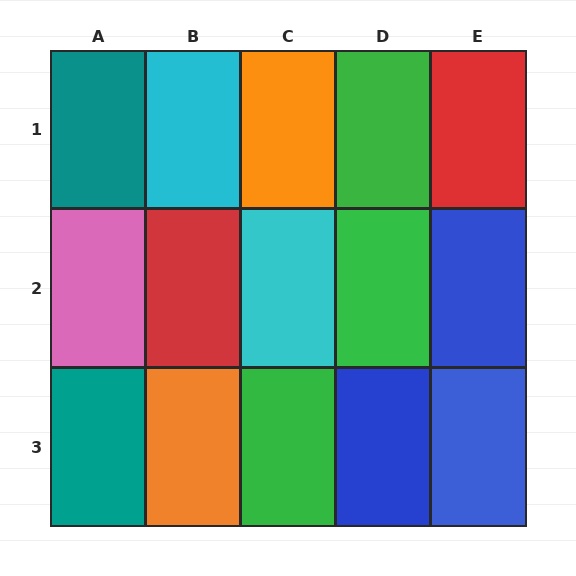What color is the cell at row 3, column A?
Teal.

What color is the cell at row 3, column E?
Blue.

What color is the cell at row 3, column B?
Orange.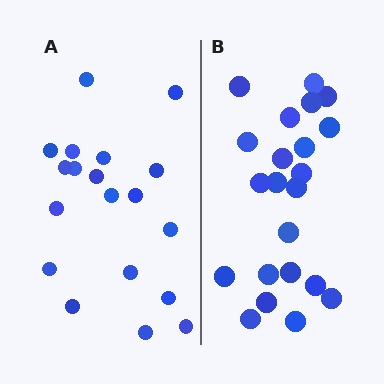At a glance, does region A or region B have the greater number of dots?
Region B (the right region) has more dots.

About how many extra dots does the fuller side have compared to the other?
Region B has just a few more — roughly 2 or 3 more dots than region A.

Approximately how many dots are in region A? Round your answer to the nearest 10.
About 20 dots. (The exact count is 19, which rounds to 20.)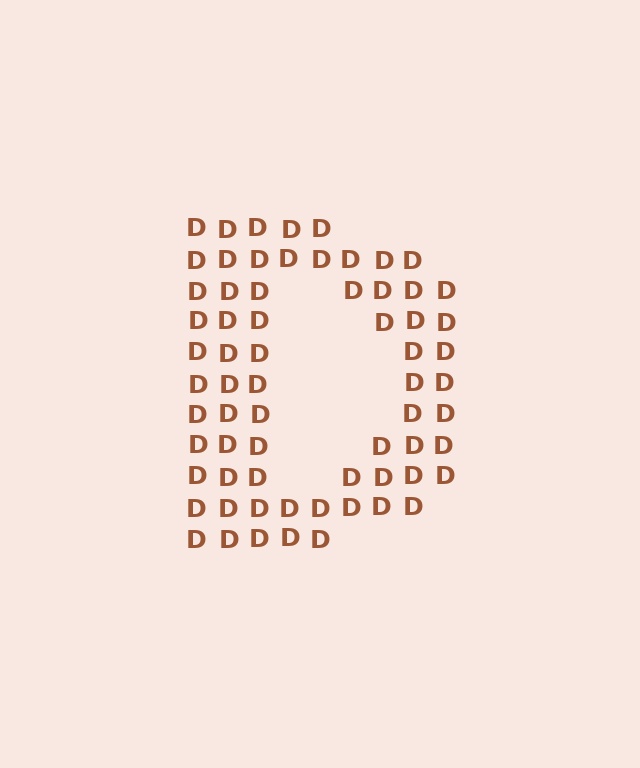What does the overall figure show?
The overall figure shows the letter D.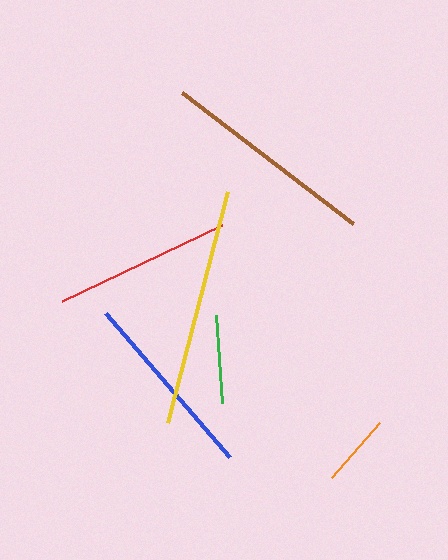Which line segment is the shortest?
The orange line is the shortest at approximately 74 pixels.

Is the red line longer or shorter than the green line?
The red line is longer than the green line.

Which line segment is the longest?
The yellow line is the longest at approximately 238 pixels.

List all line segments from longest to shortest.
From longest to shortest: yellow, brown, blue, red, green, orange.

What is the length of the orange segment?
The orange segment is approximately 74 pixels long.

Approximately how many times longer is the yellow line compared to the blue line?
The yellow line is approximately 1.3 times the length of the blue line.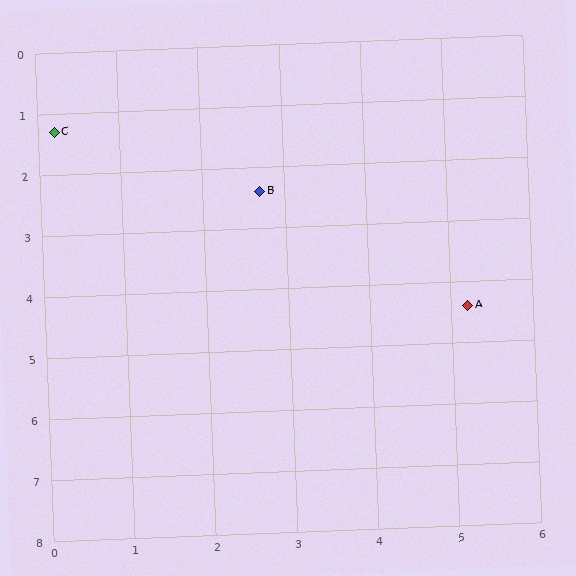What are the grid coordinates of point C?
Point C is at approximately (0.2, 1.3).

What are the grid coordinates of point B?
Point B is at approximately (2.7, 2.4).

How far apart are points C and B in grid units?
Points C and B are about 2.7 grid units apart.